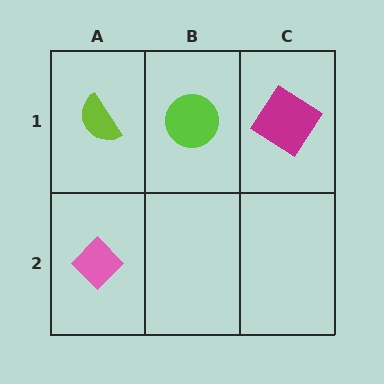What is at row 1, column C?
A magenta diamond.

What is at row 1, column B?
A lime circle.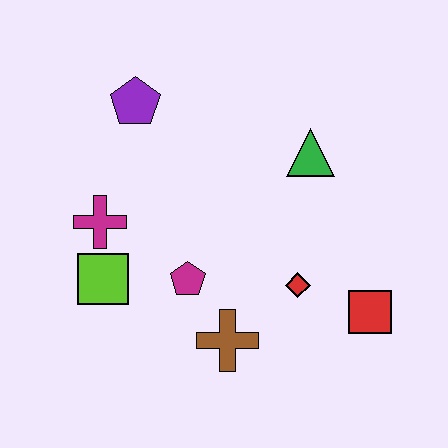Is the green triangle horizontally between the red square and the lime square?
Yes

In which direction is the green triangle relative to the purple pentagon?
The green triangle is to the right of the purple pentagon.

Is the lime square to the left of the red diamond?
Yes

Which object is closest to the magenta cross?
The lime square is closest to the magenta cross.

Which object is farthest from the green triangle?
The lime square is farthest from the green triangle.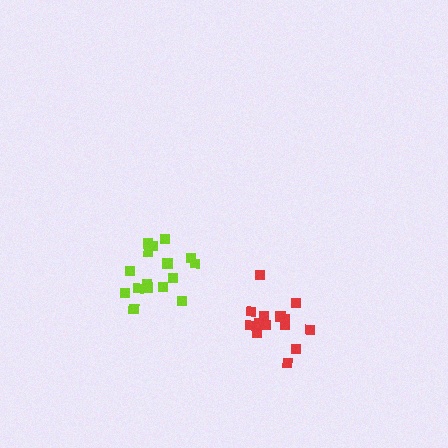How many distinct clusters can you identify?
There are 2 distinct clusters.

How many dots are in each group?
Group 1: 14 dots, Group 2: 16 dots (30 total).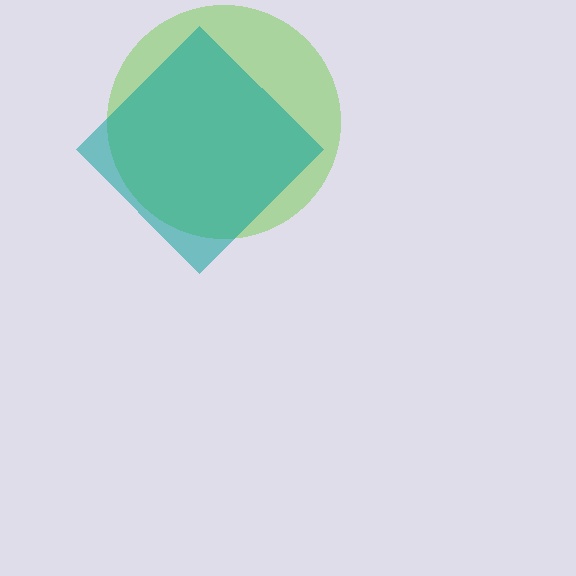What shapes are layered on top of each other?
The layered shapes are: a lime circle, a teal diamond.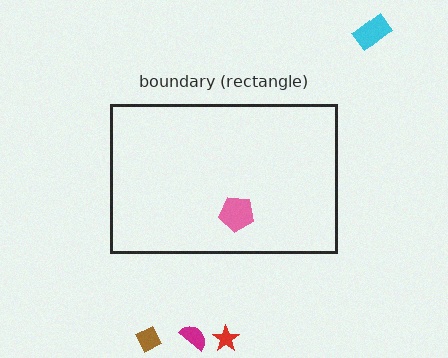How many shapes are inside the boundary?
1 inside, 4 outside.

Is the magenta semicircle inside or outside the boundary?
Outside.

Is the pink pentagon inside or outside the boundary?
Inside.